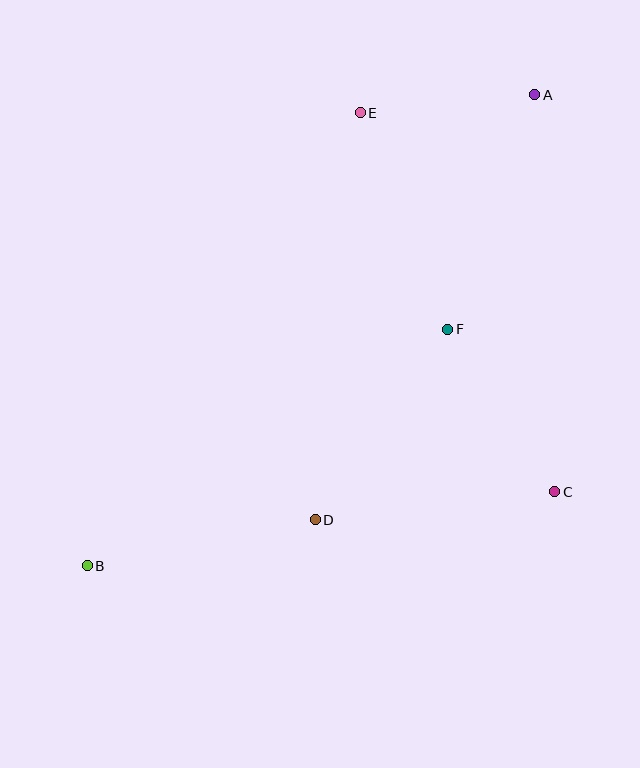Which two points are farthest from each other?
Points A and B are farthest from each other.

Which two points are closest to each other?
Points A and E are closest to each other.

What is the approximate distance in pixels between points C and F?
The distance between C and F is approximately 195 pixels.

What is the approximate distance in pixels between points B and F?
The distance between B and F is approximately 431 pixels.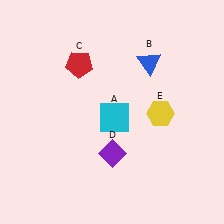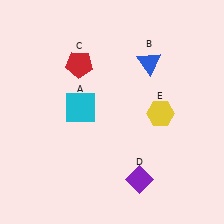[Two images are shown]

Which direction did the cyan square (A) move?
The cyan square (A) moved left.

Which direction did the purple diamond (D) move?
The purple diamond (D) moved right.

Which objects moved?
The objects that moved are: the cyan square (A), the purple diamond (D).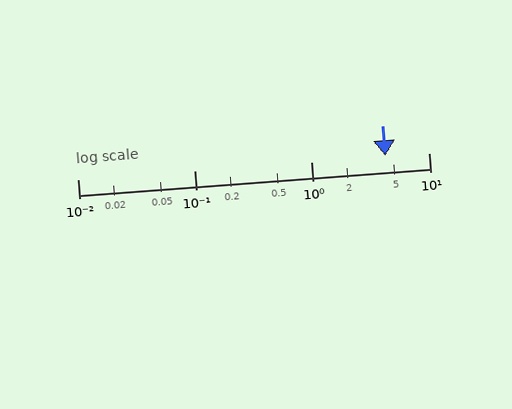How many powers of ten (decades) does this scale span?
The scale spans 3 decades, from 0.01 to 10.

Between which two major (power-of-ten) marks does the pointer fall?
The pointer is between 1 and 10.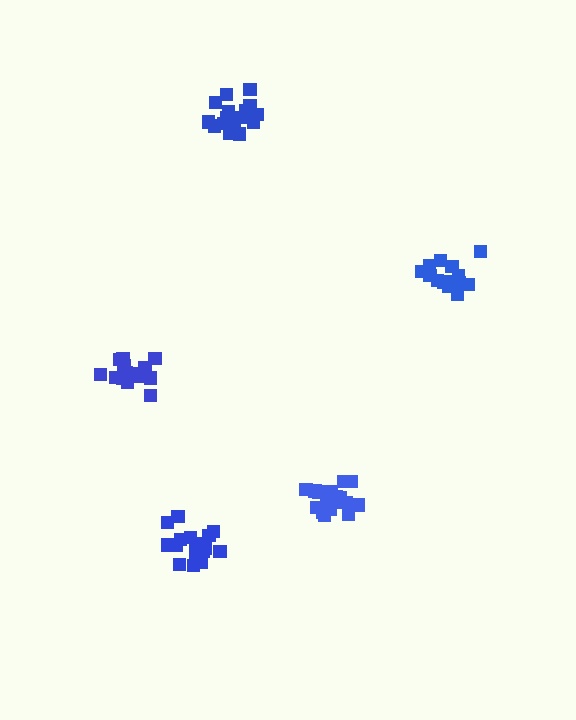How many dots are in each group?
Group 1: 19 dots, Group 2: 16 dots, Group 3: 21 dots, Group 4: 16 dots, Group 5: 16 dots (88 total).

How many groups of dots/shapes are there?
There are 5 groups.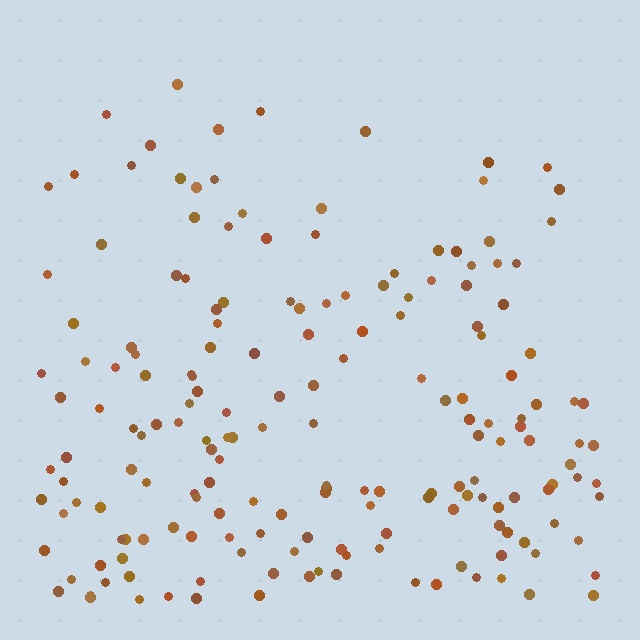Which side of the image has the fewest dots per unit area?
The top.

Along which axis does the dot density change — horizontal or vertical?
Vertical.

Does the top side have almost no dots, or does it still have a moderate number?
Still a moderate number, just noticeably fewer than the bottom.